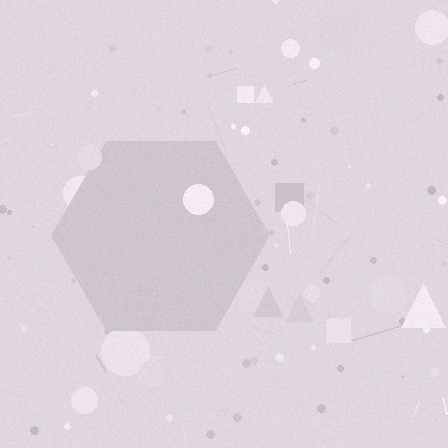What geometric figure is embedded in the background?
A hexagon is embedded in the background.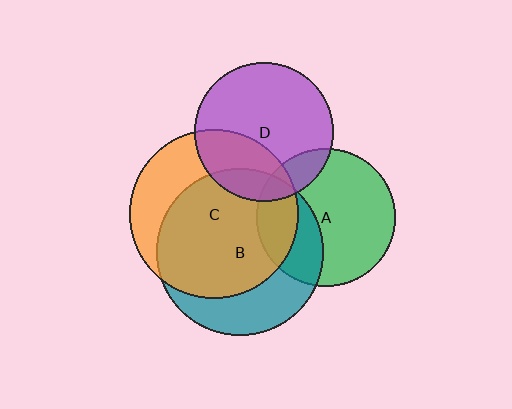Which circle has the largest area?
Circle C (orange).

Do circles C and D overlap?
Yes.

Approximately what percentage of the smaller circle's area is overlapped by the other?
Approximately 30%.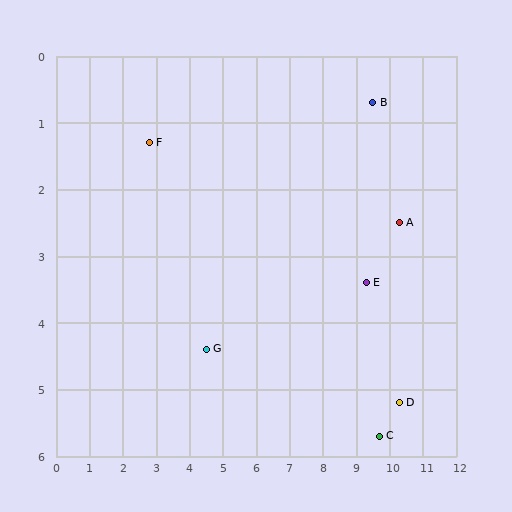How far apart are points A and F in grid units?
Points A and F are about 7.6 grid units apart.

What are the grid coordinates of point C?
Point C is at approximately (9.7, 5.7).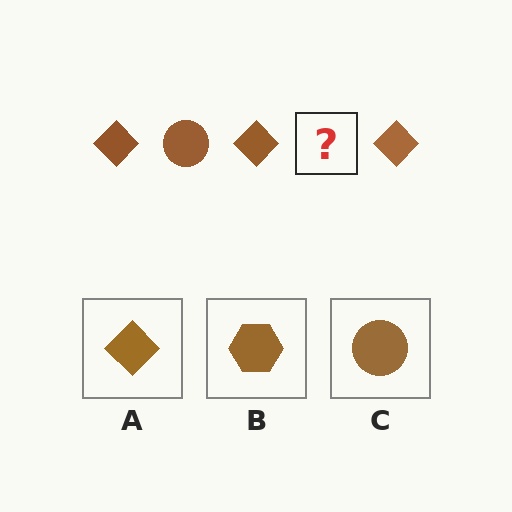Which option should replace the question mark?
Option C.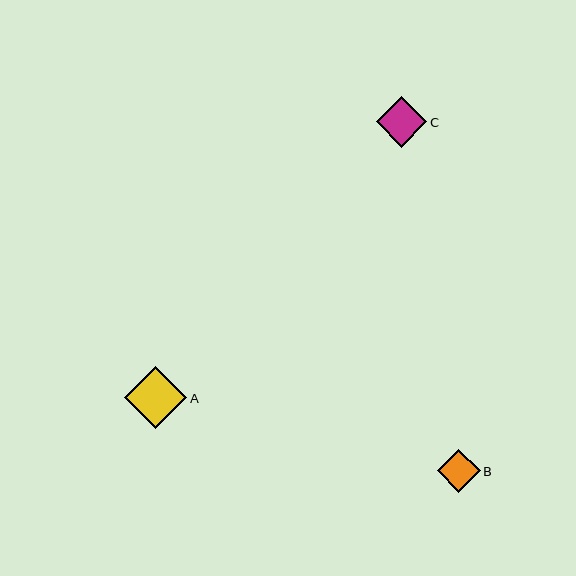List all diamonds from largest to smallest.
From largest to smallest: A, C, B.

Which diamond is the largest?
Diamond A is the largest with a size of approximately 63 pixels.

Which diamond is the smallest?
Diamond B is the smallest with a size of approximately 43 pixels.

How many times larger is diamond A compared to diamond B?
Diamond A is approximately 1.5 times the size of diamond B.